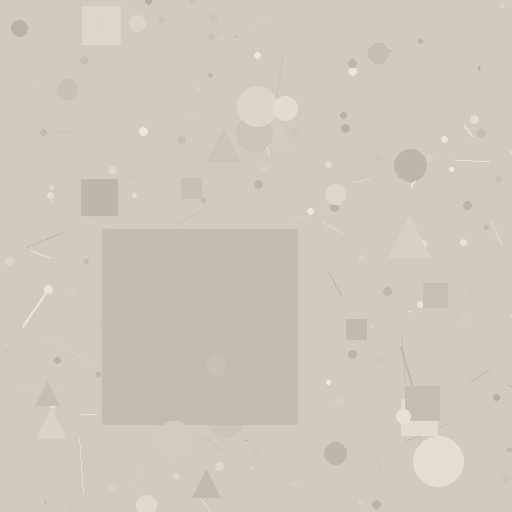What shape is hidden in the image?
A square is hidden in the image.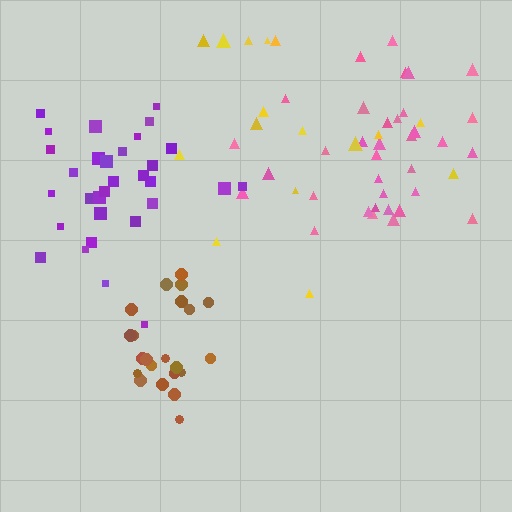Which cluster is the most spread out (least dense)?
Yellow.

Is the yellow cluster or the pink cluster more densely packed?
Pink.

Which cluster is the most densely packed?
Brown.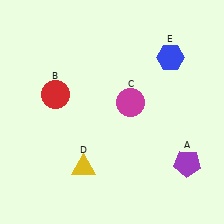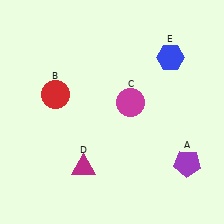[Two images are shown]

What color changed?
The triangle (D) changed from yellow in Image 1 to magenta in Image 2.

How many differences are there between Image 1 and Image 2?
There is 1 difference between the two images.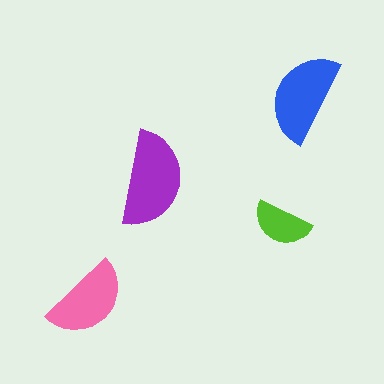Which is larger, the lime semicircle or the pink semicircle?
The pink one.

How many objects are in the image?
There are 4 objects in the image.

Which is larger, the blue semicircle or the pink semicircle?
The blue one.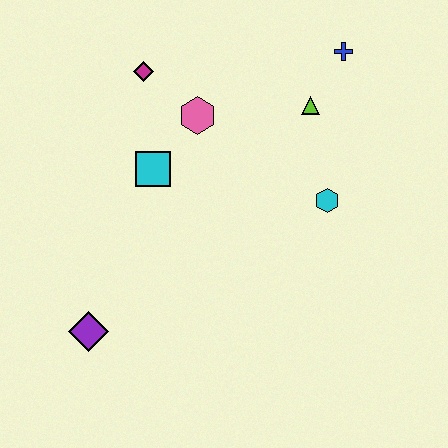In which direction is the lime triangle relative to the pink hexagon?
The lime triangle is to the right of the pink hexagon.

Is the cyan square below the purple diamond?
No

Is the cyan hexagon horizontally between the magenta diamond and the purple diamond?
No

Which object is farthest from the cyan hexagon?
The purple diamond is farthest from the cyan hexagon.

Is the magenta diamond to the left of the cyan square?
Yes